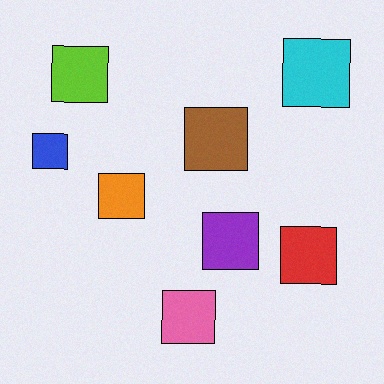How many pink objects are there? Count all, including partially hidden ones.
There is 1 pink object.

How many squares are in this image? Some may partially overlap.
There are 8 squares.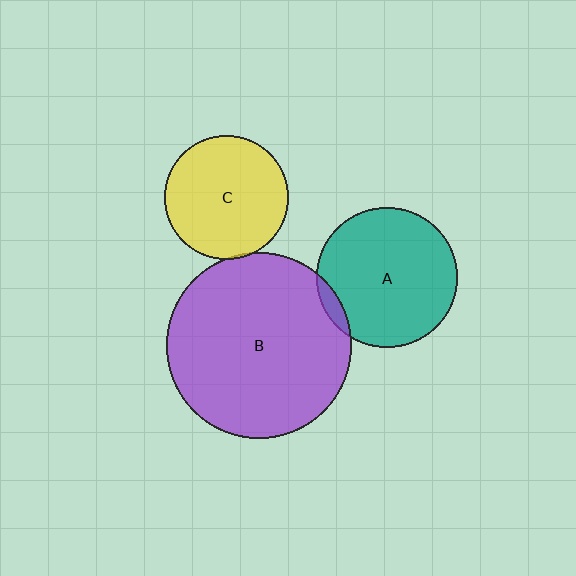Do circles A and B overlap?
Yes.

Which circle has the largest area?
Circle B (purple).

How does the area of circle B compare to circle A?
Approximately 1.7 times.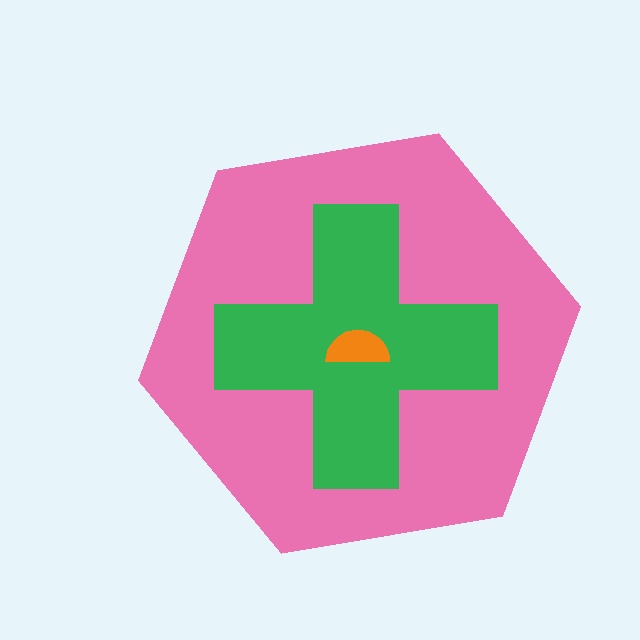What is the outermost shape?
The pink hexagon.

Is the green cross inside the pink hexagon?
Yes.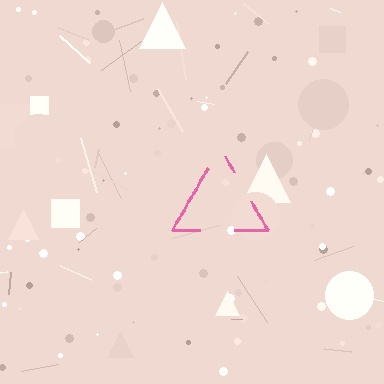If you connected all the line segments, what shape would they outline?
They would outline a triangle.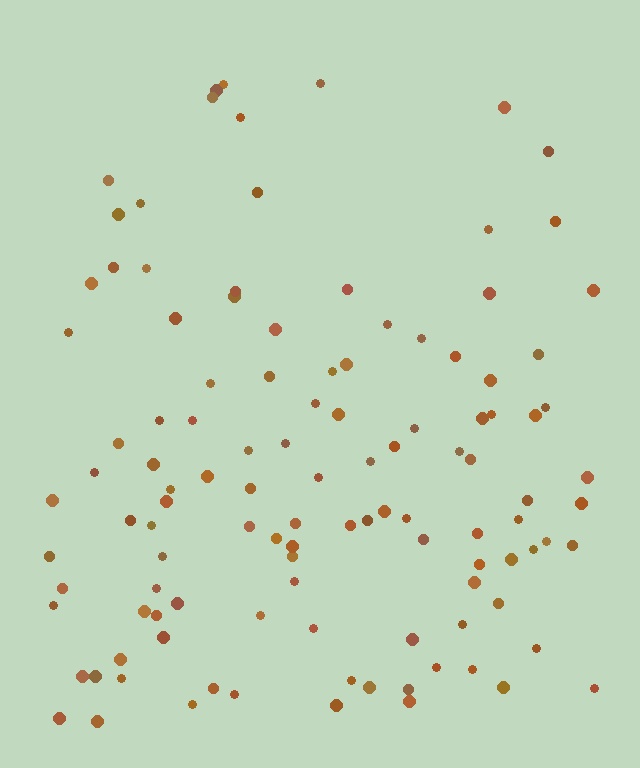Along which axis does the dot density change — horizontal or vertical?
Vertical.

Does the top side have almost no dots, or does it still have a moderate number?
Still a moderate number, just noticeably fewer than the bottom.